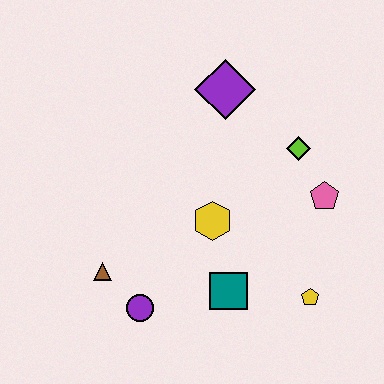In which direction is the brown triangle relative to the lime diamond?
The brown triangle is to the left of the lime diamond.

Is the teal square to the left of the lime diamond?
Yes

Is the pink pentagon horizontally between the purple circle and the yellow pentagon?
No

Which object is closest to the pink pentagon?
The lime diamond is closest to the pink pentagon.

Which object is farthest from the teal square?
The purple diamond is farthest from the teal square.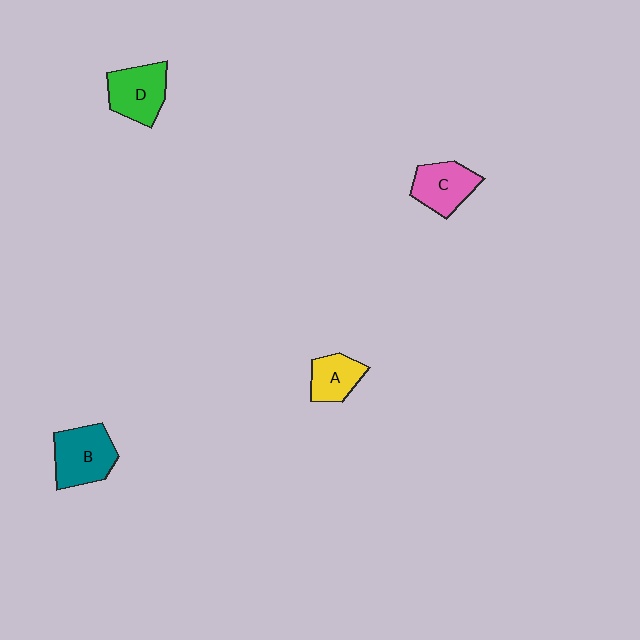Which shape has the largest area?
Shape B (teal).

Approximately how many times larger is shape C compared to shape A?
Approximately 1.3 times.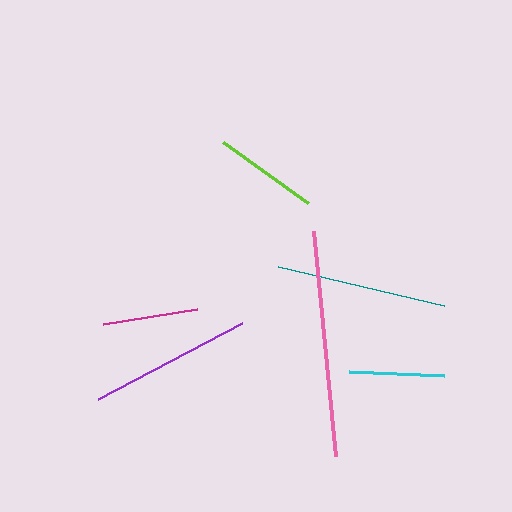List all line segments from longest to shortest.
From longest to shortest: pink, teal, purple, lime, cyan, magenta.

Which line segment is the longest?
The pink line is the longest at approximately 226 pixels.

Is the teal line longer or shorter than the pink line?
The pink line is longer than the teal line.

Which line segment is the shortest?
The magenta line is the shortest at approximately 95 pixels.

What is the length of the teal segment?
The teal segment is approximately 171 pixels long.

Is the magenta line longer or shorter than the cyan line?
The cyan line is longer than the magenta line.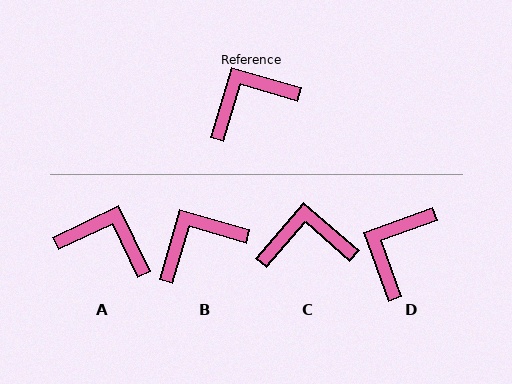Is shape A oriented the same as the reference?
No, it is off by about 48 degrees.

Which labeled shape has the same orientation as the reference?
B.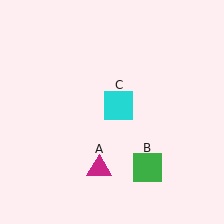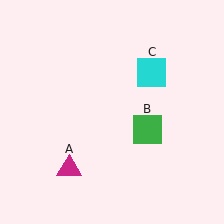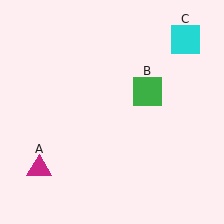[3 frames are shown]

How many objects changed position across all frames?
3 objects changed position: magenta triangle (object A), green square (object B), cyan square (object C).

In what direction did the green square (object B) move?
The green square (object B) moved up.